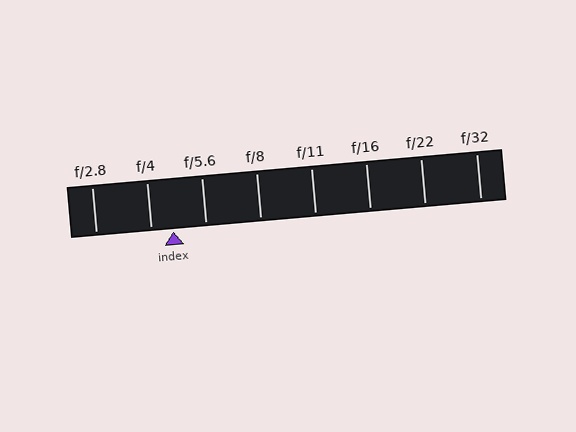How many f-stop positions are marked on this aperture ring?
There are 8 f-stop positions marked.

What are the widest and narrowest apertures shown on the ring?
The widest aperture shown is f/2.8 and the narrowest is f/32.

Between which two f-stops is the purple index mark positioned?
The index mark is between f/4 and f/5.6.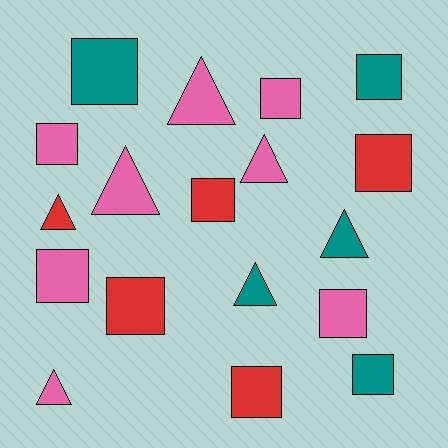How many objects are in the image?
There are 18 objects.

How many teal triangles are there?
There are 2 teal triangles.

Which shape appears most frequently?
Square, with 11 objects.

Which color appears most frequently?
Pink, with 8 objects.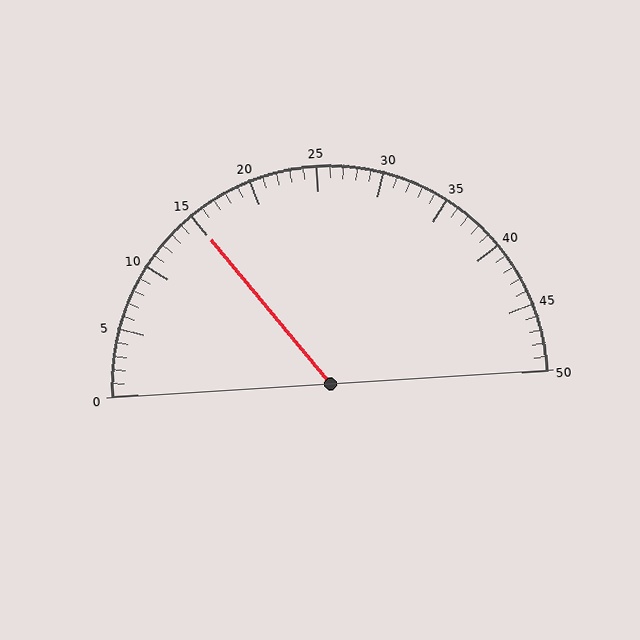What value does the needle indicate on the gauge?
The needle indicates approximately 15.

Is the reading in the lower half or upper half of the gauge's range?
The reading is in the lower half of the range (0 to 50).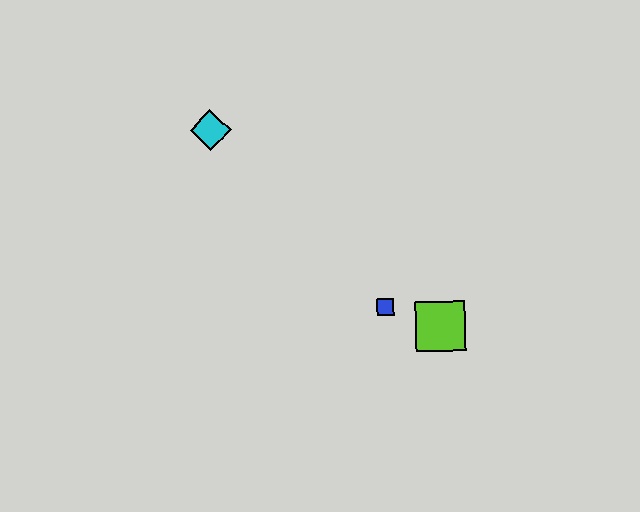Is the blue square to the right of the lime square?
No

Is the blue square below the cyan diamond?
Yes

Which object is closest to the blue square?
The lime square is closest to the blue square.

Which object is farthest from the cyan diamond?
The lime square is farthest from the cyan diamond.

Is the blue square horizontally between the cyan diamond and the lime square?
Yes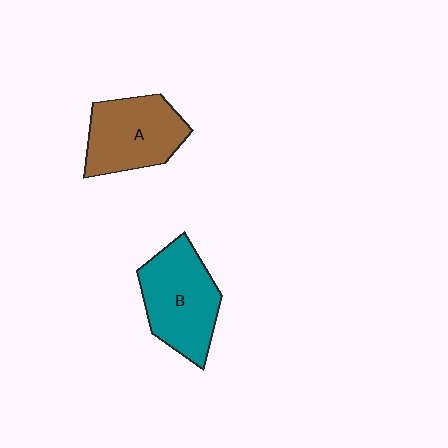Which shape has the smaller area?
Shape A (brown).